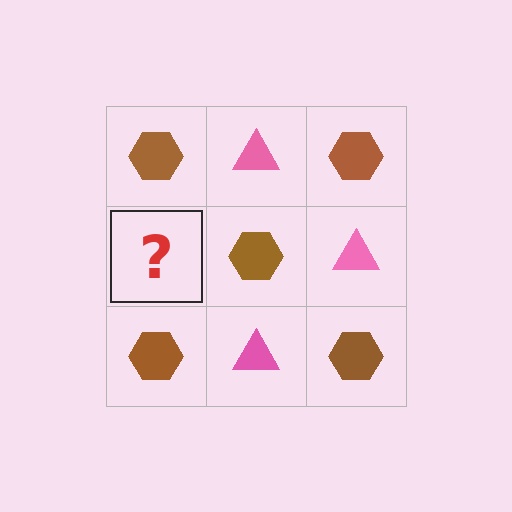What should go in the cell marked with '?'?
The missing cell should contain a pink triangle.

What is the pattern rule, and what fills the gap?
The rule is that it alternates brown hexagon and pink triangle in a checkerboard pattern. The gap should be filled with a pink triangle.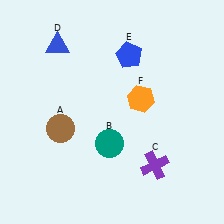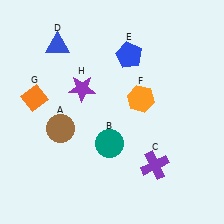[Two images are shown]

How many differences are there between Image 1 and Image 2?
There are 2 differences between the two images.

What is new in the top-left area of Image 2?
An orange diamond (G) was added in the top-left area of Image 2.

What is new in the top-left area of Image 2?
A purple star (H) was added in the top-left area of Image 2.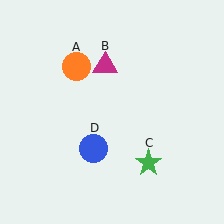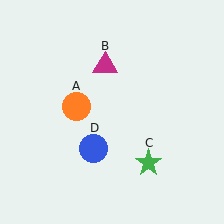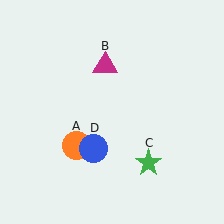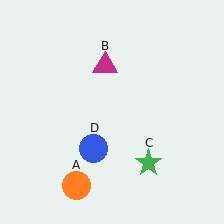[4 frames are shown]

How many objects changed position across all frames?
1 object changed position: orange circle (object A).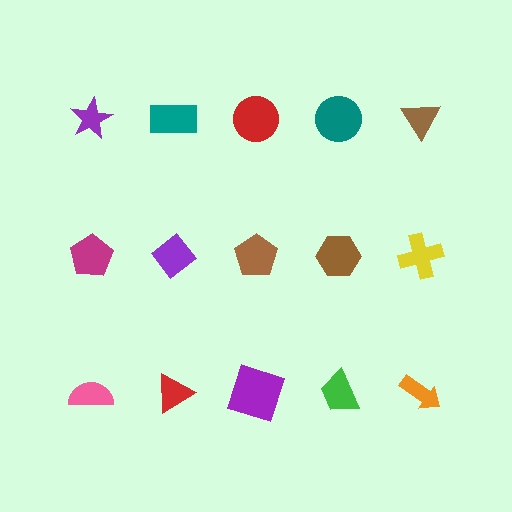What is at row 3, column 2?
A red triangle.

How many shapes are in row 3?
5 shapes.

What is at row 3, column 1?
A pink semicircle.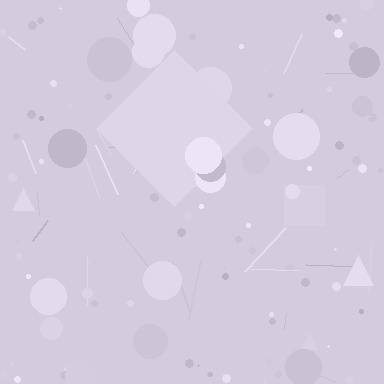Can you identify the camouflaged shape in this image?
The camouflaged shape is a diamond.